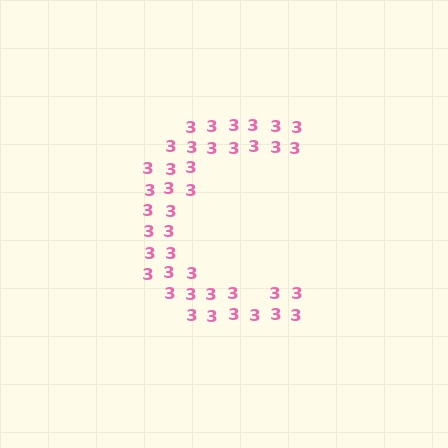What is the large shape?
The large shape is the letter C.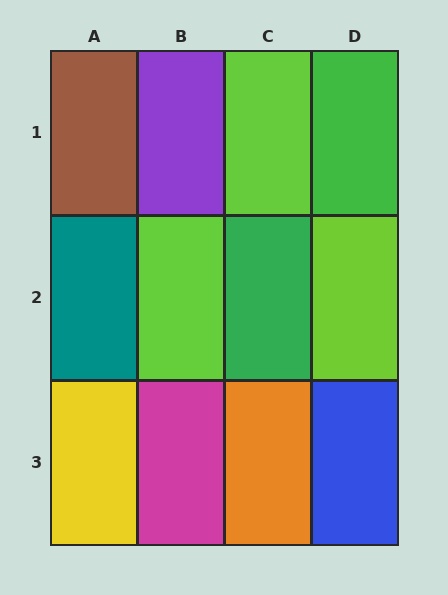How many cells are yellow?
1 cell is yellow.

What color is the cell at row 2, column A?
Teal.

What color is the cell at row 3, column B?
Magenta.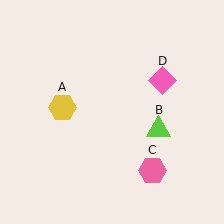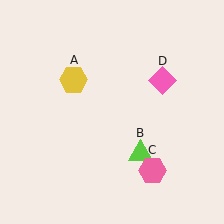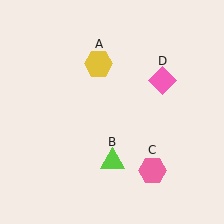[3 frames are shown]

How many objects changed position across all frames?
2 objects changed position: yellow hexagon (object A), lime triangle (object B).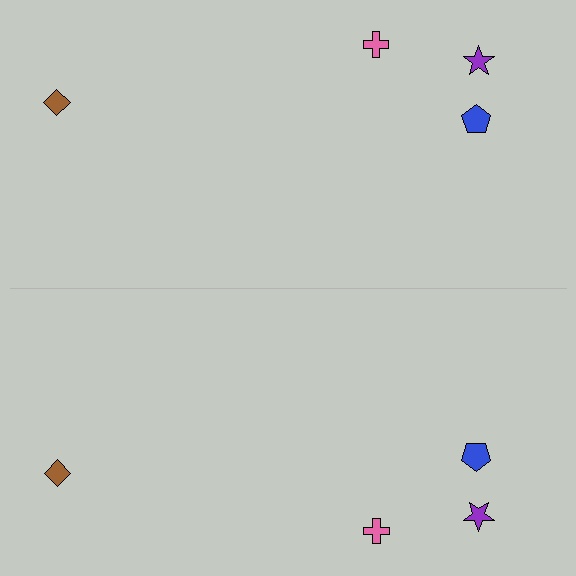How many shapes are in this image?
There are 8 shapes in this image.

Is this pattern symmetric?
Yes, this pattern has bilateral (reflection) symmetry.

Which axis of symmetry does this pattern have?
The pattern has a horizontal axis of symmetry running through the center of the image.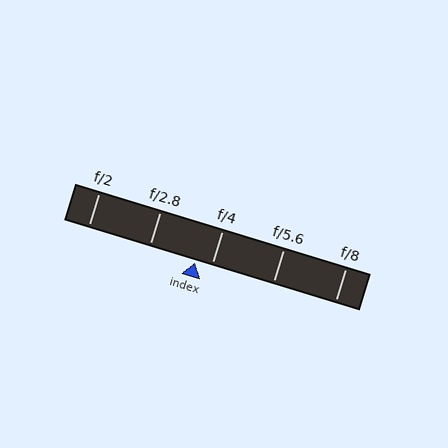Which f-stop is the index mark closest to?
The index mark is closest to f/4.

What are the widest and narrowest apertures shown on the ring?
The widest aperture shown is f/2 and the narrowest is f/8.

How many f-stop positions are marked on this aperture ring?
There are 5 f-stop positions marked.